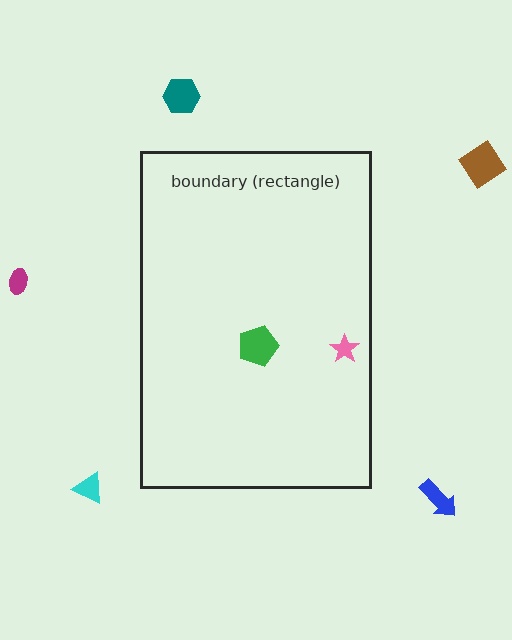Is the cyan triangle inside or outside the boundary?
Outside.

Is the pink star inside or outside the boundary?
Inside.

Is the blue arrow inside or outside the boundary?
Outside.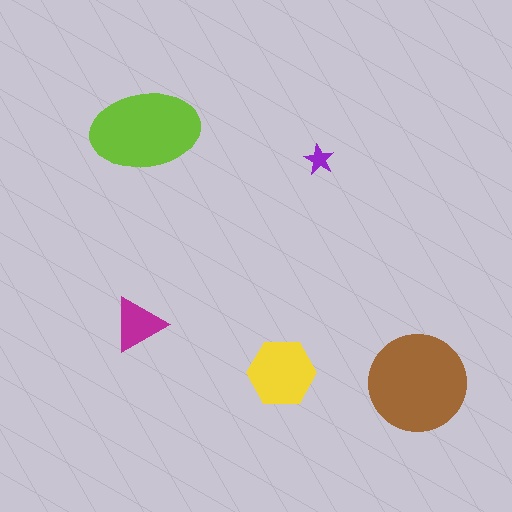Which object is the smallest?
The purple star.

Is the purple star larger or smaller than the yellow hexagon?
Smaller.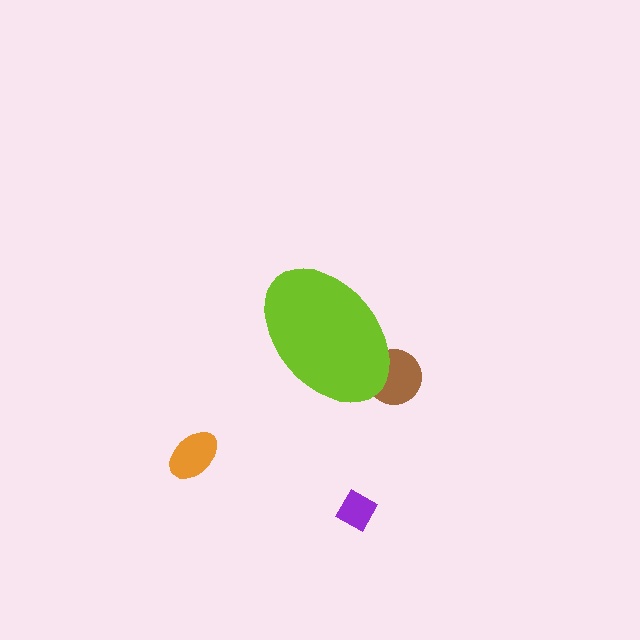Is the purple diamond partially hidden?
No, the purple diamond is fully visible.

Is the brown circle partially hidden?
Yes, the brown circle is partially hidden behind the lime ellipse.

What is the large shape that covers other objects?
A lime ellipse.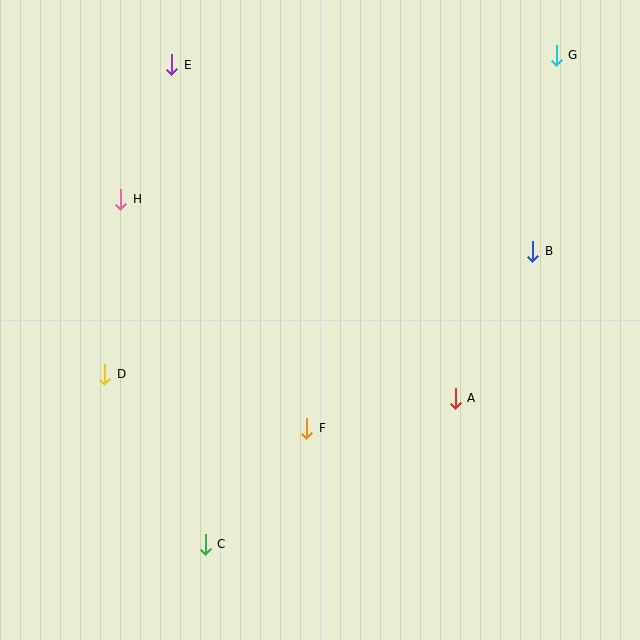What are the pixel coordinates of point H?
Point H is at (121, 199).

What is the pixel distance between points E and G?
The distance between E and G is 385 pixels.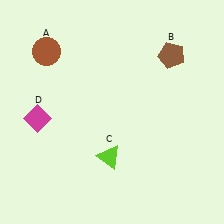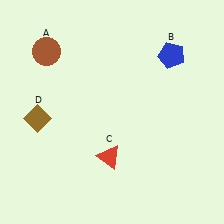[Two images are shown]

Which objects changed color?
B changed from brown to blue. C changed from lime to red. D changed from magenta to brown.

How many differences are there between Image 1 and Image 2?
There are 3 differences between the two images.